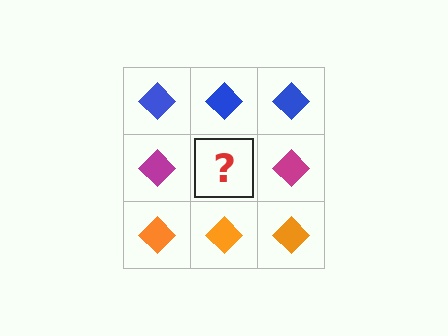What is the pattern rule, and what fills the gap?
The rule is that each row has a consistent color. The gap should be filled with a magenta diamond.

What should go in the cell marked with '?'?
The missing cell should contain a magenta diamond.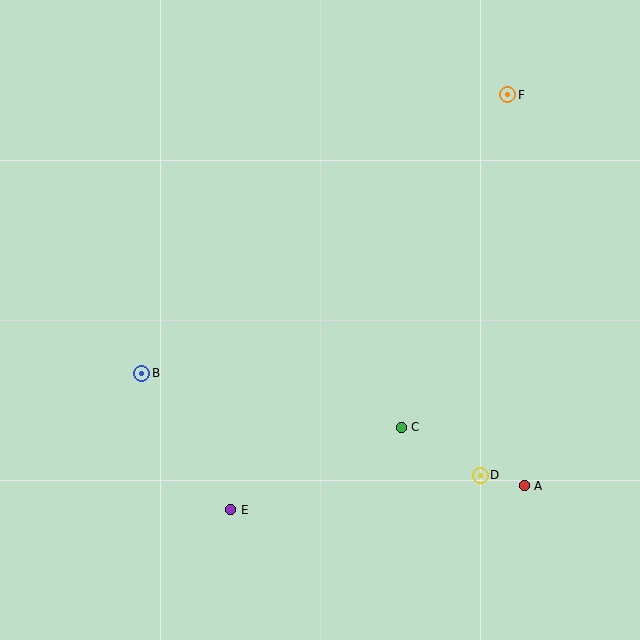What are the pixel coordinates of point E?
Point E is at (231, 510).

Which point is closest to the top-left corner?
Point B is closest to the top-left corner.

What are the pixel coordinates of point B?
Point B is at (142, 373).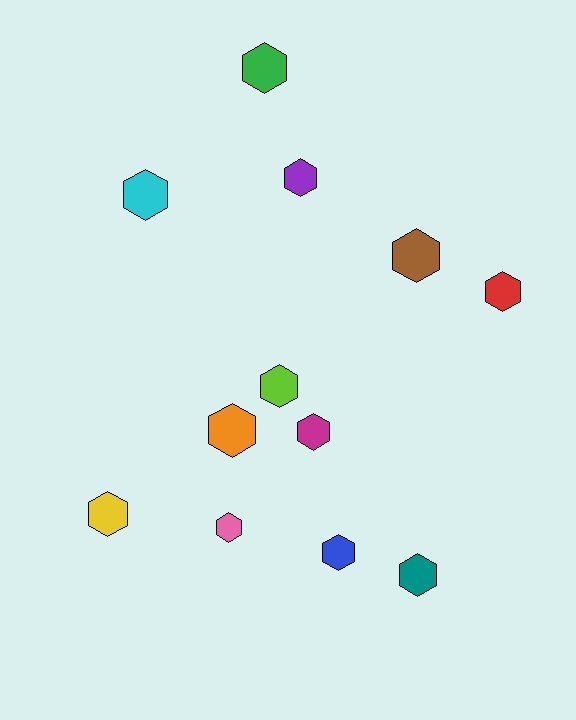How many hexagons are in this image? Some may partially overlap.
There are 12 hexagons.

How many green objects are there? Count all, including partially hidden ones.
There is 1 green object.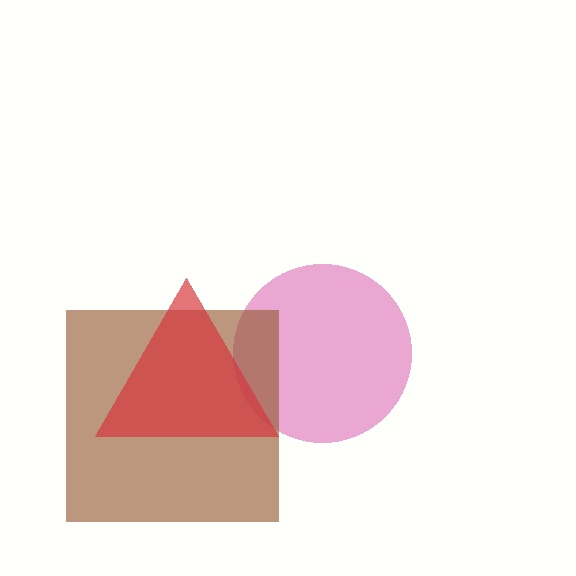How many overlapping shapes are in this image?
There are 3 overlapping shapes in the image.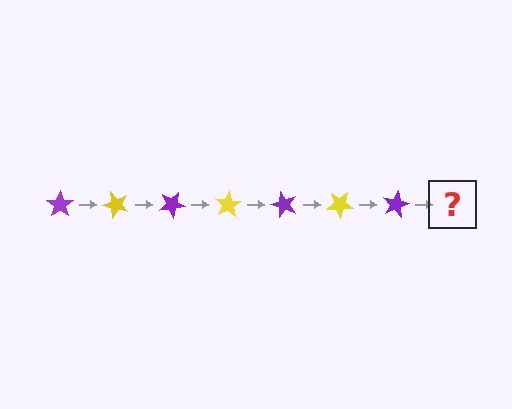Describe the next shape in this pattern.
It should be a yellow star, rotated 350 degrees from the start.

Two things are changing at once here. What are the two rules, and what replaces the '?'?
The two rules are that it rotates 50 degrees each step and the color cycles through purple and yellow. The '?' should be a yellow star, rotated 350 degrees from the start.